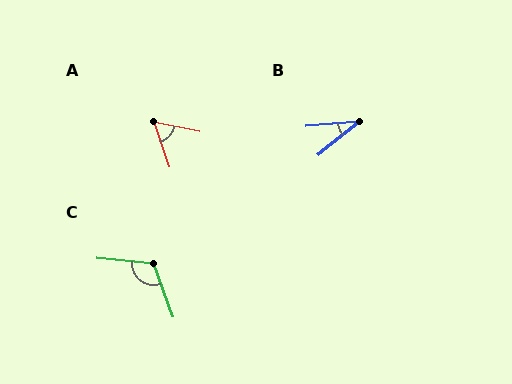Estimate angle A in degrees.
Approximately 60 degrees.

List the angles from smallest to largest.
B (34°), A (60°), C (115°).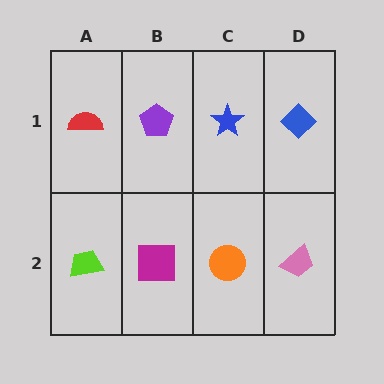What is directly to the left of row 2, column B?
A lime trapezoid.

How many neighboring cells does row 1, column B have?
3.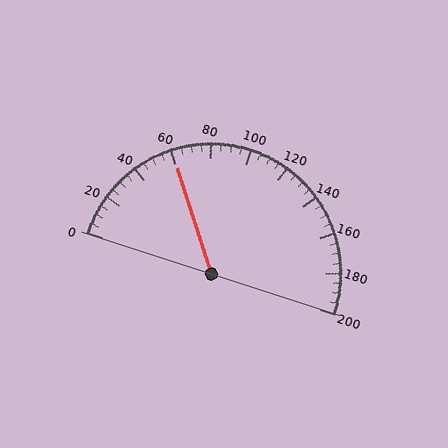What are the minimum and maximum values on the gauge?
The gauge ranges from 0 to 200.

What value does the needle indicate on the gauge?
The needle indicates approximately 60.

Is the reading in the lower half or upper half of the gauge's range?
The reading is in the lower half of the range (0 to 200).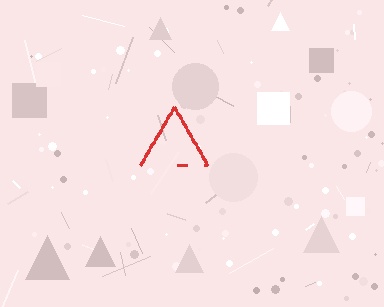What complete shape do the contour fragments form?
The contour fragments form a triangle.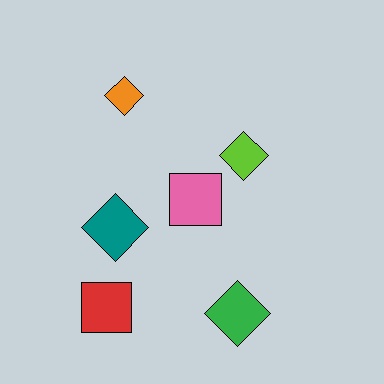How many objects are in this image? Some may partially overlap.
There are 6 objects.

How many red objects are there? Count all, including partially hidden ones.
There is 1 red object.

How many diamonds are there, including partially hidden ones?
There are 4 diamonds.